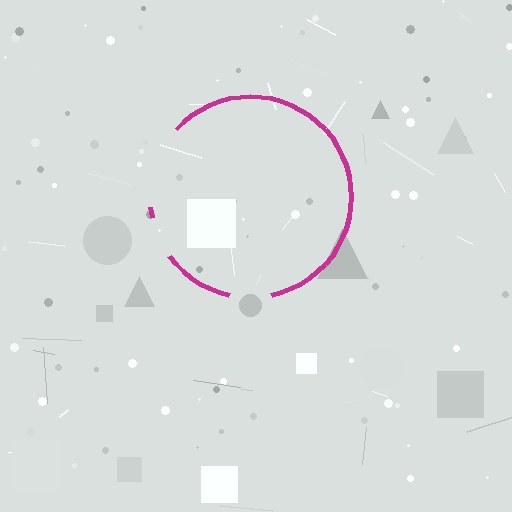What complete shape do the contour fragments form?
The contour fragments form a circle.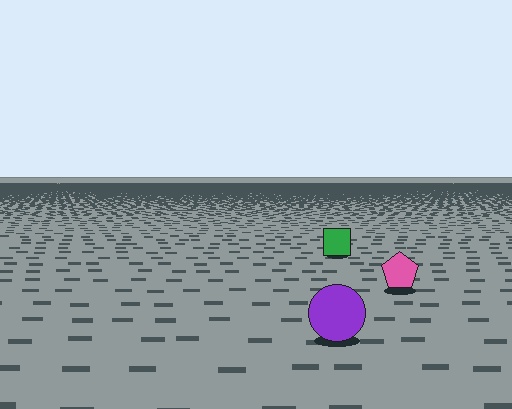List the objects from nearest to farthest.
From nearest to farthest: the purple circle, the pink pentagon, the green square.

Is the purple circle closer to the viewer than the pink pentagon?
Yes. The purple circle is closer — you can tell from the texture gradient: the ground texture is coarser near it.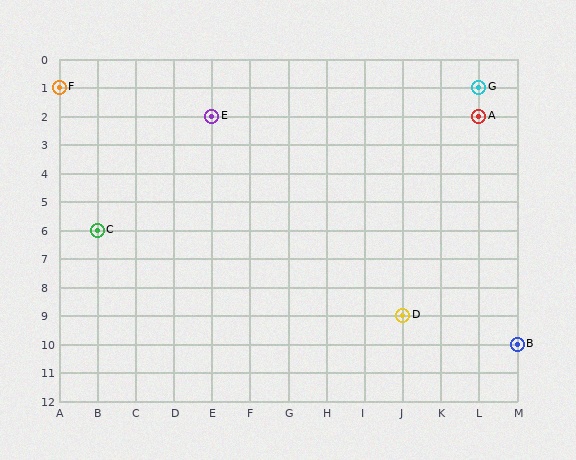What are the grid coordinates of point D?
Point D is at grid coordinates (J, 9).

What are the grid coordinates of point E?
Point E is at grid coordinates (E, 2).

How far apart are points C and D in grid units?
Points C and D are 8 columns and 3 rows apart (about 8.5 grid units diagonally).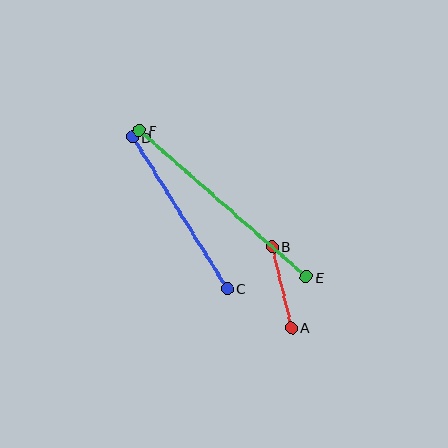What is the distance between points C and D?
The distance is approximately 179 pixels.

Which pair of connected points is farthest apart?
Points E and F are farthest apart.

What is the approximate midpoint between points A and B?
The midpoint is at approximately (282, 287) pixels.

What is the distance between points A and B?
The distance is approximately 83 pixels.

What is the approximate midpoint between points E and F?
The midpoint is at approximately (223, 204) pixels.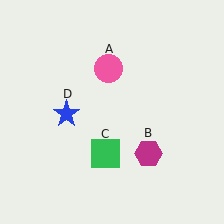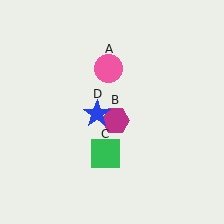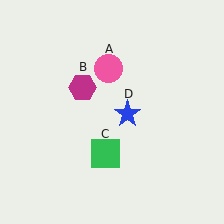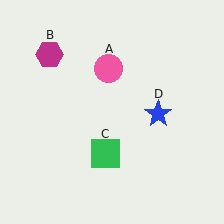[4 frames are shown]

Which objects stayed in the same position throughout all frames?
Pink circle (object A) and green square (object C) remained stationary.